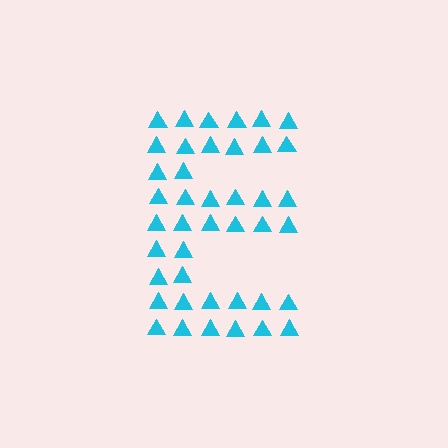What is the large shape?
The large shape is the letter E.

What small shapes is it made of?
It is made of small triangles.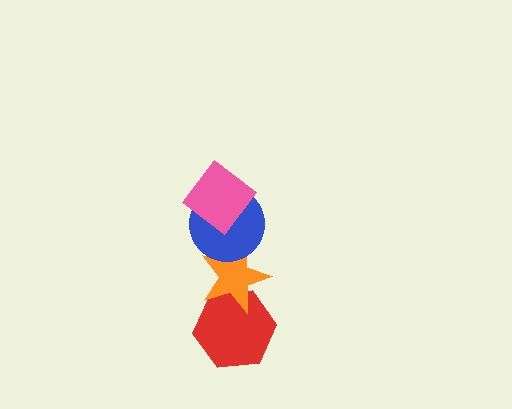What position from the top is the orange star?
The orange star is 3rd from the top.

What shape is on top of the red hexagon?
The orange star is on top of the red hexagon.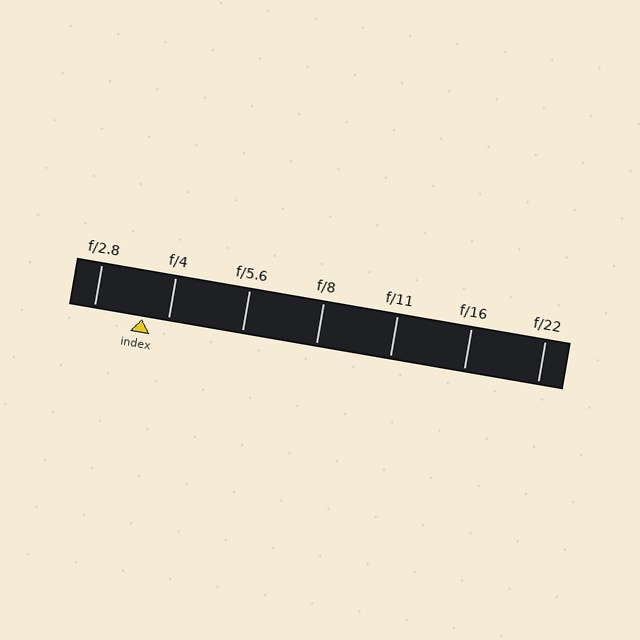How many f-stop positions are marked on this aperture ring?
There are 7 f-stop positions marked.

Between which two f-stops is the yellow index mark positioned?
The index mark is between f/2.8 and f/4.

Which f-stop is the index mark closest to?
The index mark is closest to f/4.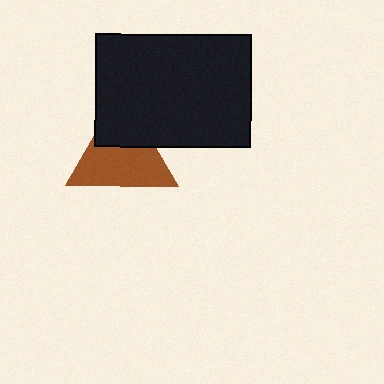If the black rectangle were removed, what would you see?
You would see the complete brown triangle.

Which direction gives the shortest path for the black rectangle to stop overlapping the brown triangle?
Moving up gives the shortest separation.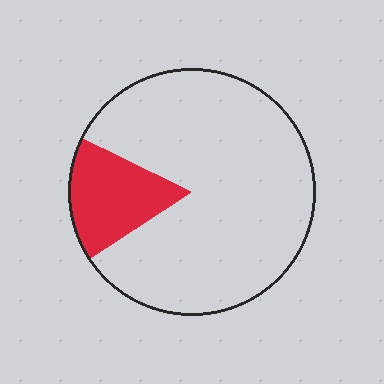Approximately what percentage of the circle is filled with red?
Approximately 15%.